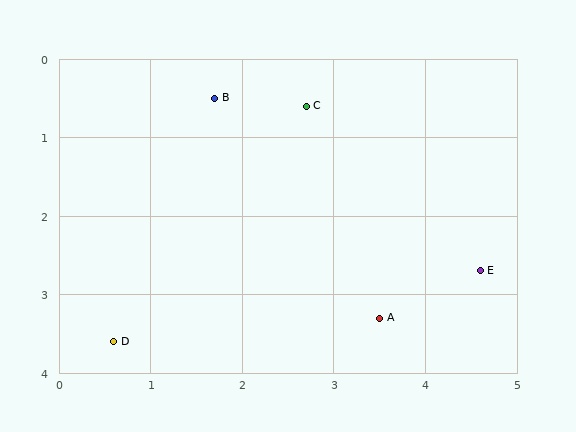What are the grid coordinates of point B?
Point B is at approximately (1.7, 0.5).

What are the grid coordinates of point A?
Point A is at approximately (3.5, 3.3).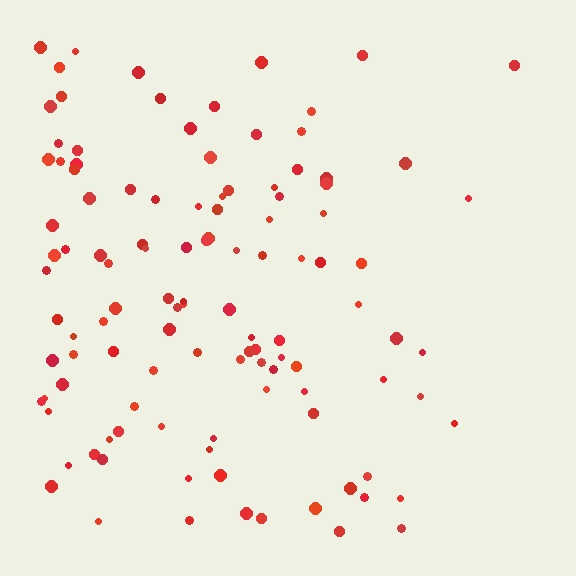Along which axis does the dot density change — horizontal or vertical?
Horizontal.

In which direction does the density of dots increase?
From right to left, with the left side densest.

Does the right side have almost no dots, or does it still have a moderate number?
Still a moderate number, just noticeably fewer than the left.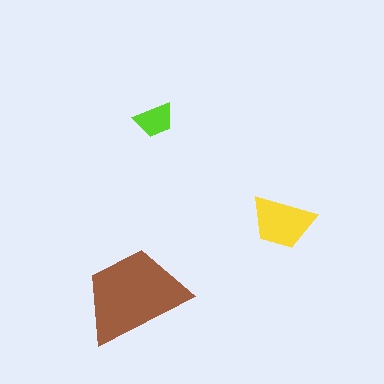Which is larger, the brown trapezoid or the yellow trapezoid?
The brown one.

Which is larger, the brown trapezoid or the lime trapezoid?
The brown one.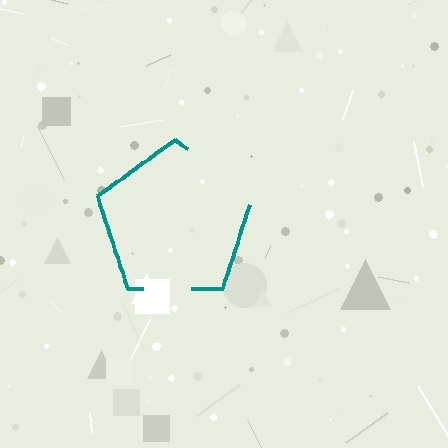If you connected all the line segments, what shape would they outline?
They would outline a pentagon.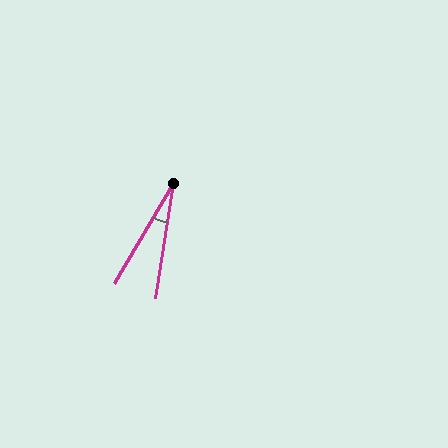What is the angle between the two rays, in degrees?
Approximately 21 degrees.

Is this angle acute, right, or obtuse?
It is acute.